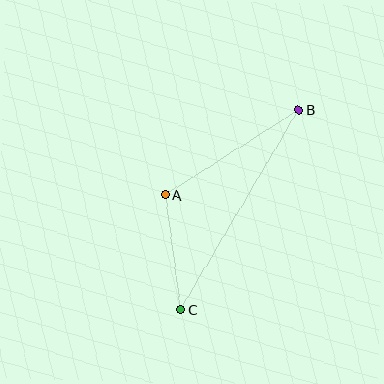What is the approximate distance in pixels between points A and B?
The distance between A and B is approximately 158 pixels.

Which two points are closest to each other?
Points A and C are closest to each other.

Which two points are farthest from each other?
Points B and C are farthest from each other.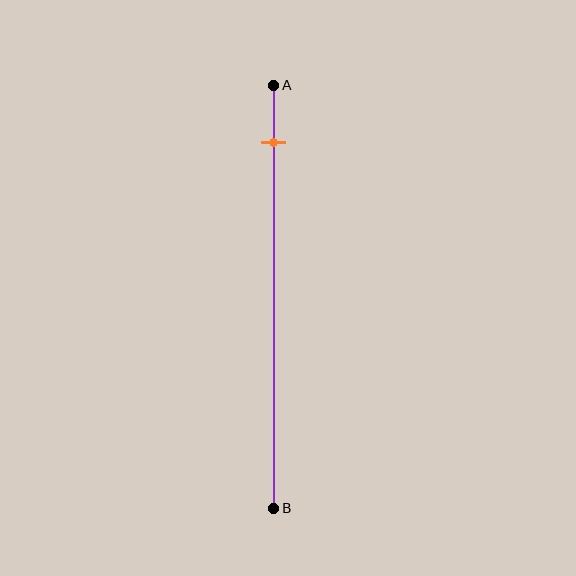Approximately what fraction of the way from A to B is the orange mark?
The orange mark is approximately 15% of the way from A to B.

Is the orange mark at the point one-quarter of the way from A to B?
No, the mark is at about 15% from A, not at the 25% one-quarter point.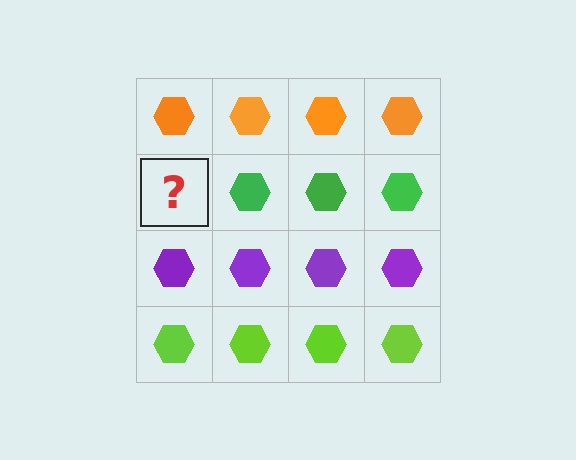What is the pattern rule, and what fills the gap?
The rule is that each row has a consistent color. The gap should be filled with a green hexagon.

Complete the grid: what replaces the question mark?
The question mark should be replaced with a green hexagon.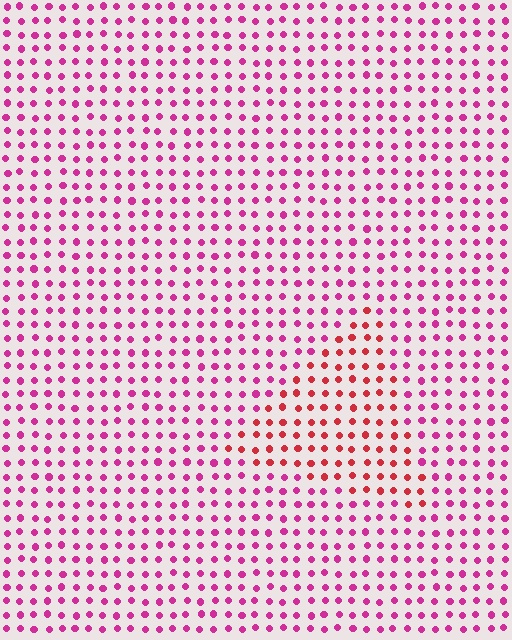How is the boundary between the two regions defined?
The boundary is defined purely by a slight shift in hue (about 34 degrees). Spacing, size, and orientation are identical on both sides.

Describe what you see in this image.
The image is filled with small magenta elements in a uniform arrangement. A triangle-shaped region is visible where the elements are tinted to a slightly different hue, forming a subtle color boundary.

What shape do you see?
I see a triangle.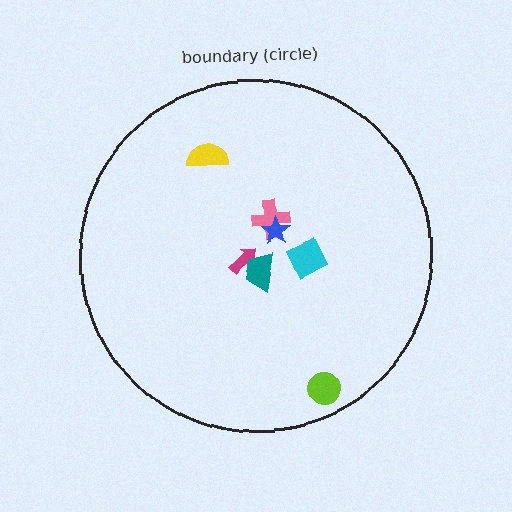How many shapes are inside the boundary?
7 inside, 0 outside.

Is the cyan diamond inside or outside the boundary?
Inside.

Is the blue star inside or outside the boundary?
Inside.